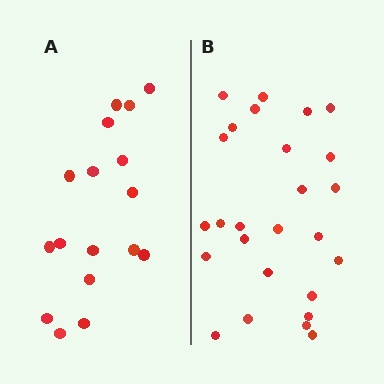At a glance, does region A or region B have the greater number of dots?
Region B (the right region) has more dots.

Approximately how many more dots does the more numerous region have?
Region B has roughly 8 or so more dots than region A.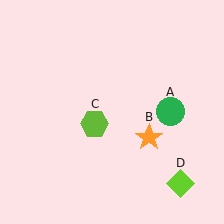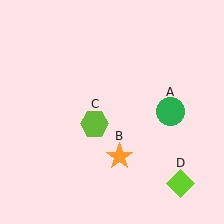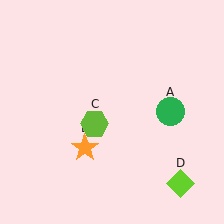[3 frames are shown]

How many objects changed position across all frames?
1 object changed position: orange star (object B).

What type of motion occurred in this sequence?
The orange star (object B) rotated clockwise around the center of the scene.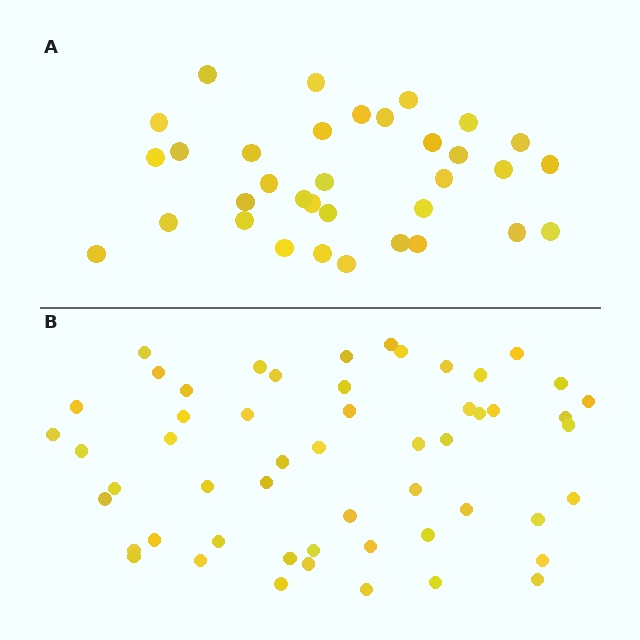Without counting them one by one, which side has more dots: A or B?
Region B (the bottom region) has more dots.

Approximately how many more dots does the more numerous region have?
Region B has approximately 20 more dots than region A.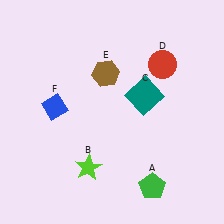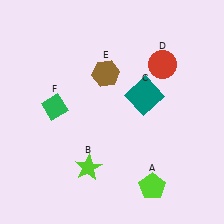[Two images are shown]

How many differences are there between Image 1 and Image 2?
There are 2 differences between the two images.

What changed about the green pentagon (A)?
In Image 1, A is green. In Image 2, it changed to lime.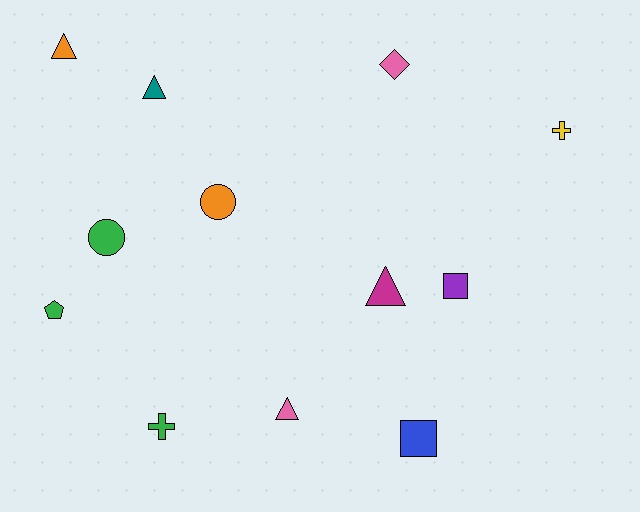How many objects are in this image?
There are 12 objects.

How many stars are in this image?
There are no stars.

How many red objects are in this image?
There are no red objects.